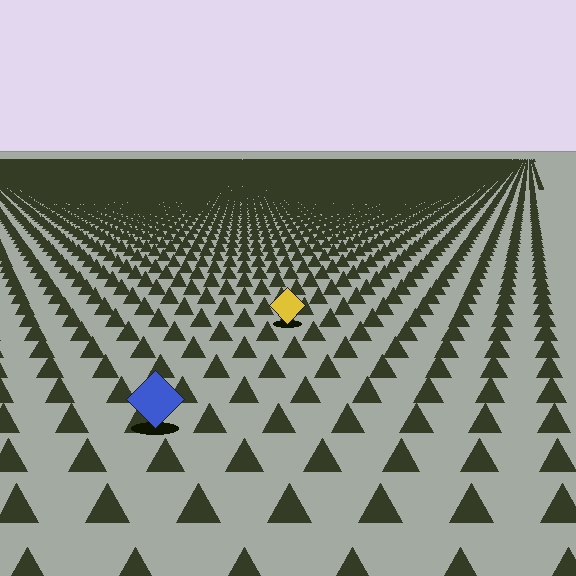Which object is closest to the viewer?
The blue diamond is closest. The texture marks near it are larger and more spread out.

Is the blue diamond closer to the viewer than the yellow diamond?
Yes. The blue diamond is closer — you can tell from the texture gradient: the ground texture is coarser near it.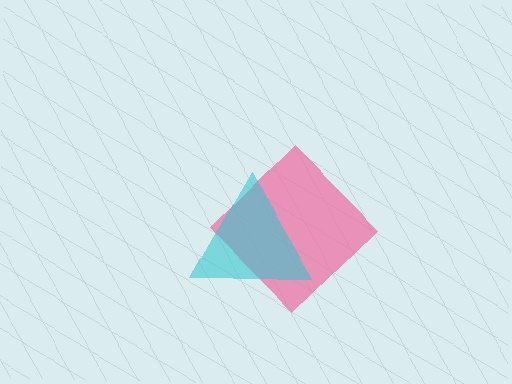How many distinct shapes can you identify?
There are 2 distinct shapes: a pink diamond, a cyan triangle.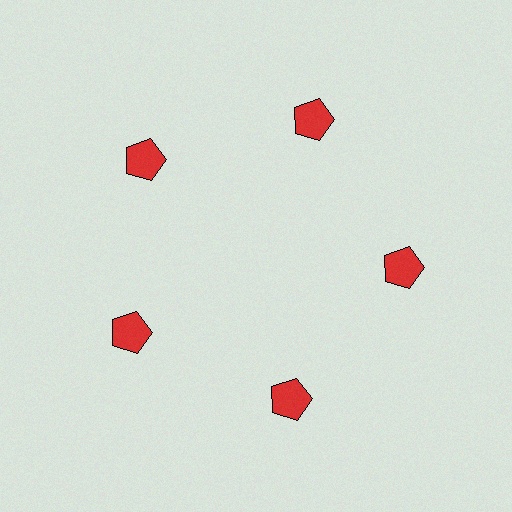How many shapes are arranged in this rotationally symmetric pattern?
There are 5 shapes, arranged in 5 groups of 1.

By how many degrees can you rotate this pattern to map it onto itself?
The pattern maps onto itself every 72 degrees of rotation.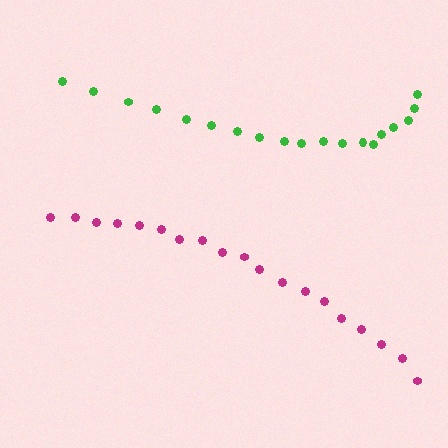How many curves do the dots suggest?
There are 2 distinct paths.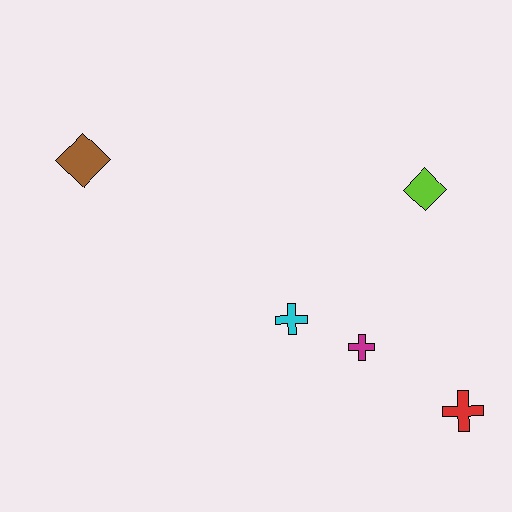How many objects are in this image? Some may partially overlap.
There are 5 objects.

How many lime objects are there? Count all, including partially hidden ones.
There is 1 lime object.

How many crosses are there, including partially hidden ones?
There are 3 crosses.